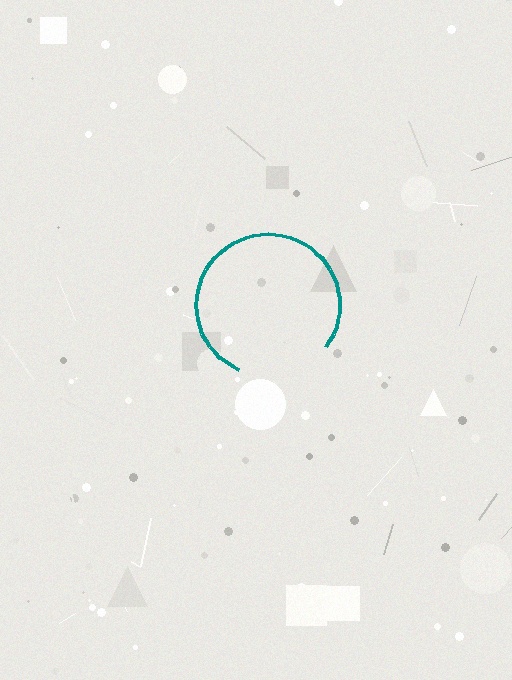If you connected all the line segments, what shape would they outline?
They would outline a circle.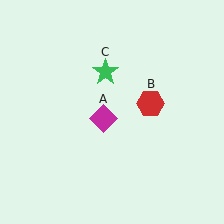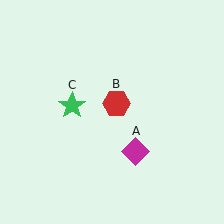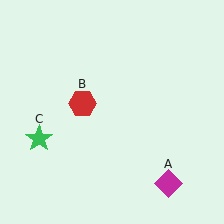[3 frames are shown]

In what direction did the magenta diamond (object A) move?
The magenta diamond (object A) moved down and to the right.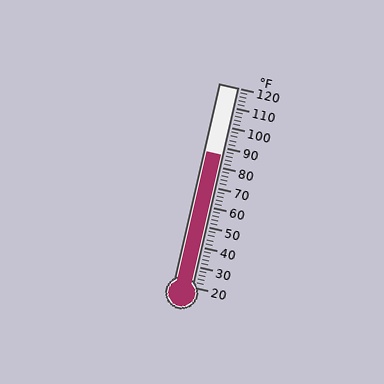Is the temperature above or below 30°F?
The temperature is above 30°F.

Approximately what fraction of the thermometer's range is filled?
The thermometer is filled to approximately 65% of its range.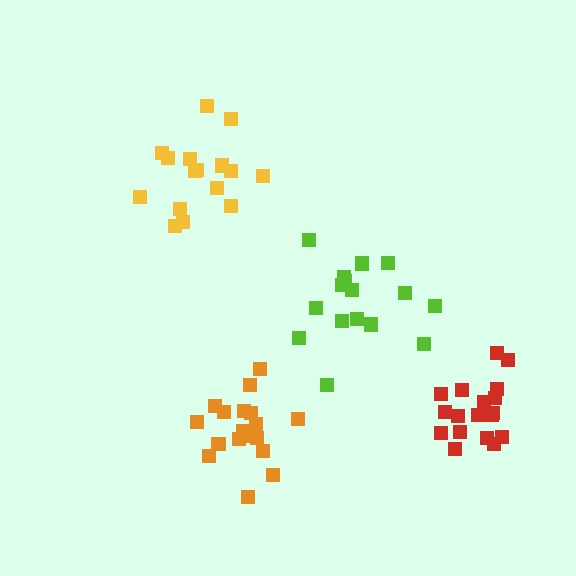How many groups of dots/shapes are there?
There are 4 groups.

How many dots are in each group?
Group 1: 18 dots, Group 2: 16 dots, Group 3: 19 dots, Group 4: 16 dots (69 total).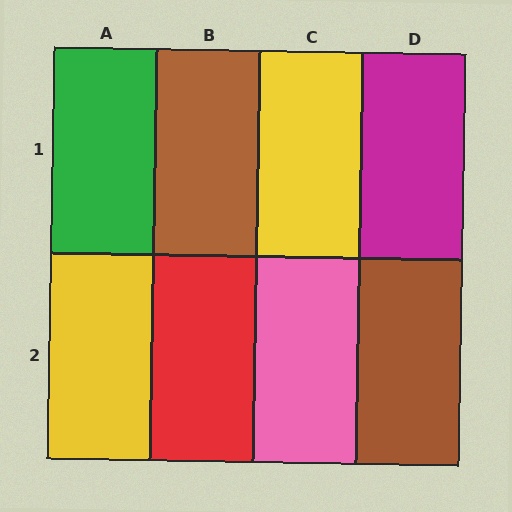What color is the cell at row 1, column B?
Brown.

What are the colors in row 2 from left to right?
Yellow, red, pink, brown.